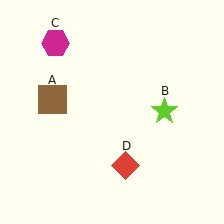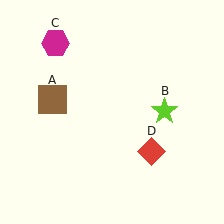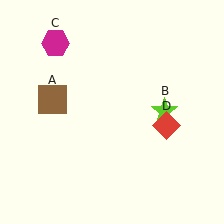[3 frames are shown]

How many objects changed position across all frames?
1 object changed position: red diamond (object D).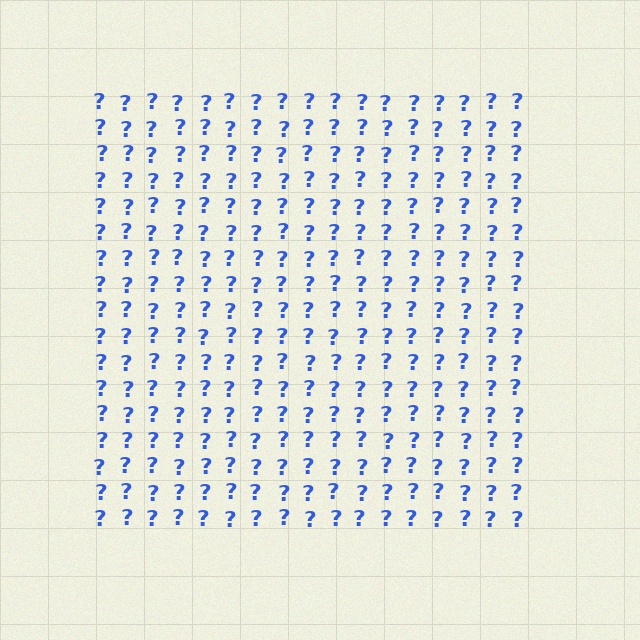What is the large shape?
The large shape is a square.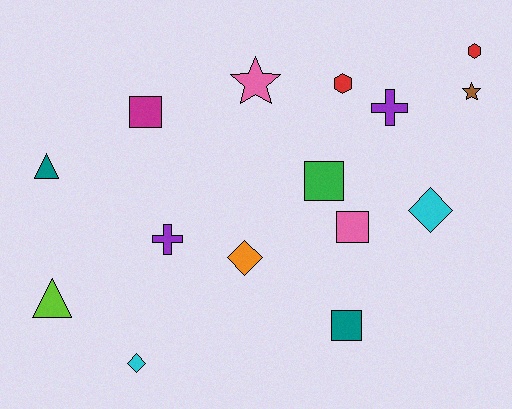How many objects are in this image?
There are 15 objects.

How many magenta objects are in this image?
There is 1 magenta object.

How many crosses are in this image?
There are 2 crosses.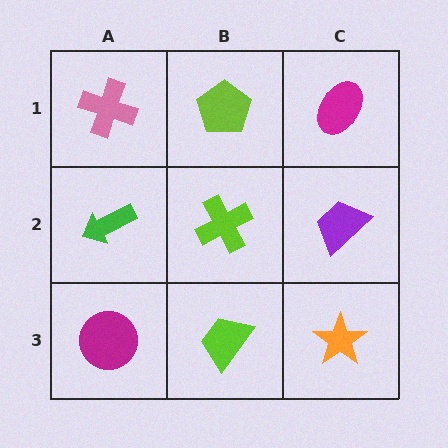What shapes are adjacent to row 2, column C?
A magenta ellipse (row 1, column C), an orange star (row 3, column C), a lime cross (row 2, column B).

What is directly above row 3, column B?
A lime cross.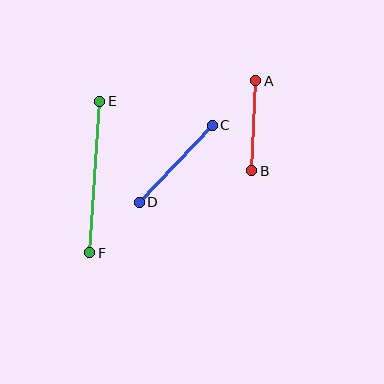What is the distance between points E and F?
The distance is approximately 152 pixels.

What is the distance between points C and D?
The distance is approximately 106 pixels.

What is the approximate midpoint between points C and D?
The midpoint is at approximately (176, 164) pixels.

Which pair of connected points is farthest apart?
Points E and F are farthest apart.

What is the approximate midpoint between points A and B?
The midpoint is at approximately (253, 126) pixels.